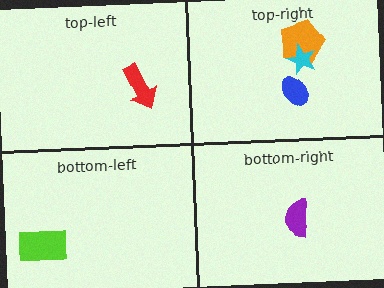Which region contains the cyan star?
The top-right region.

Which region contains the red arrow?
The top-left region.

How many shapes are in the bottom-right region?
1.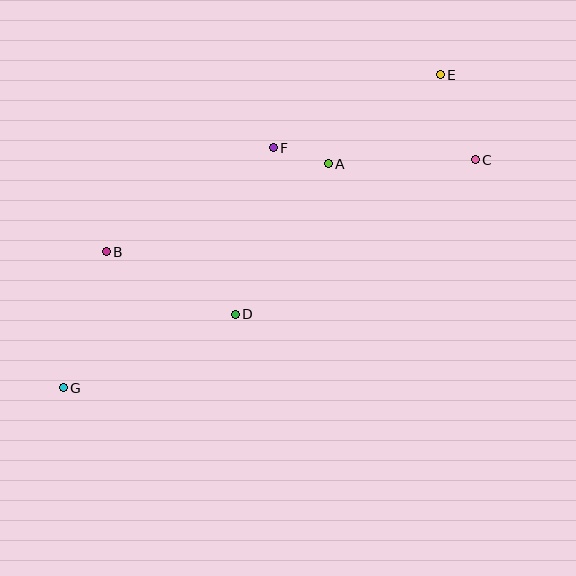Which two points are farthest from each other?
Points E and G are farthest from each other.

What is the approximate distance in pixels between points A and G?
The distance between A and G is approximately 347 pixels.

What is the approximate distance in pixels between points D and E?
The distance between D and E is approximately 315 pixels.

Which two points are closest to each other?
Points A and F are closest to each other.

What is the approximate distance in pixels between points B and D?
The distance between B and D is approximately 144 pixels.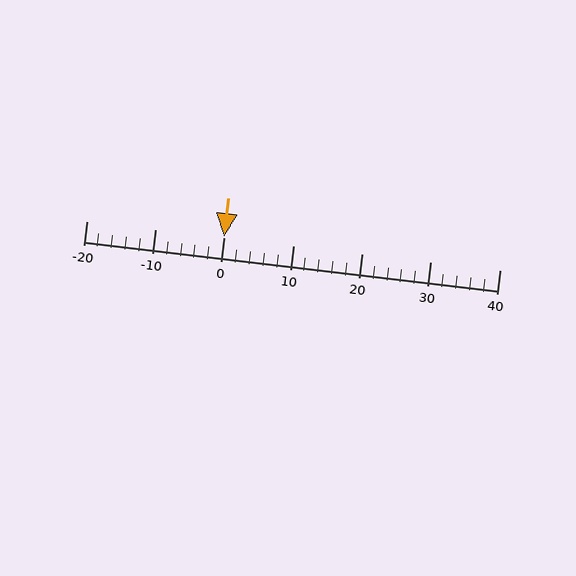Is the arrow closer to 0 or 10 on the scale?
The arrow is closer to 0.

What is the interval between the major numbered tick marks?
The major tick marks are spaced 10 units apart.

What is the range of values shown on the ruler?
The ruler shows values from -20 to 40.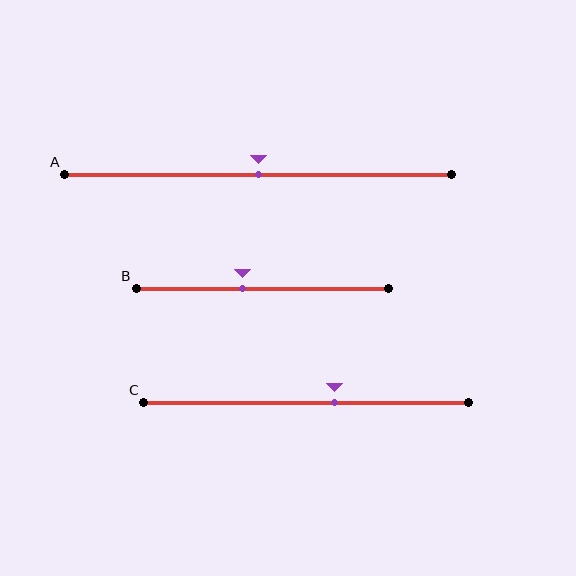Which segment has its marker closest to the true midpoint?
Segment A has its marker closest to the true midpoint.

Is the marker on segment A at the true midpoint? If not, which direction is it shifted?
Yes, the marker on segment A is at the true midpoint.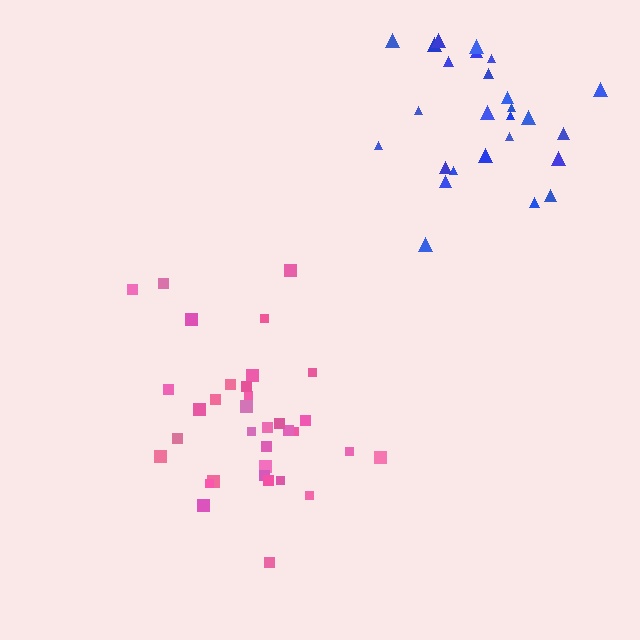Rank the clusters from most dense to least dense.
blue, pink.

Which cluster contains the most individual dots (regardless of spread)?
Pink (34).